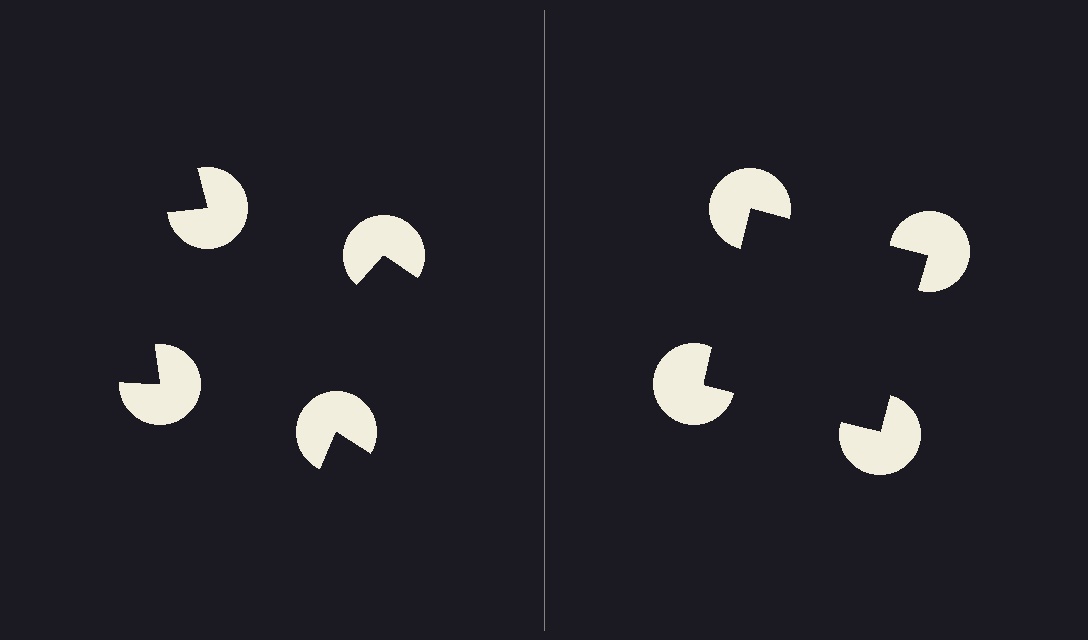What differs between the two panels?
The pac-man discs are positioned identically on both sides; only the wedge orientations differ. On the right they align to a square; on the left they are misaligned.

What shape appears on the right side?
An illusory square.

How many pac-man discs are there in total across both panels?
8 — 4 on each side.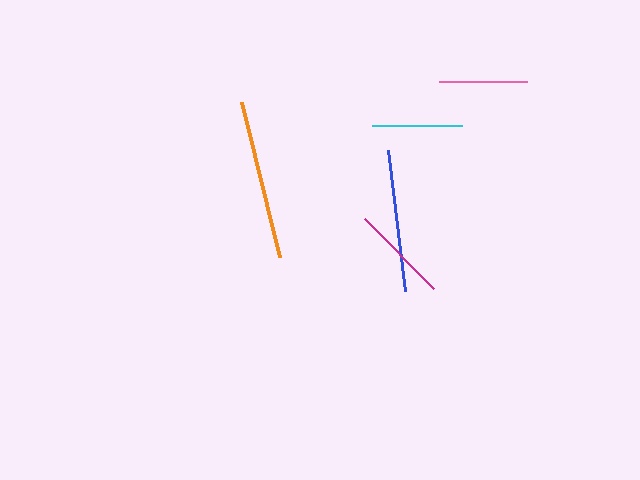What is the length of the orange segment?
The orange segment is approximately 160 pixels long.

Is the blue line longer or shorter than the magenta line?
The blue line is longer than the magenta line.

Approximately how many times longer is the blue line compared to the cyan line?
The blue line is approximately 1.6 times the length of the cyan line.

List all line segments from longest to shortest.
From longest to shortest: orange, blue, magenta, cyan, pink.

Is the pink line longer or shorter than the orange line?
The orange line is longer than the pink line.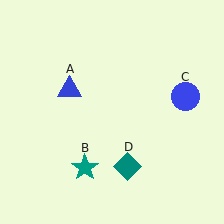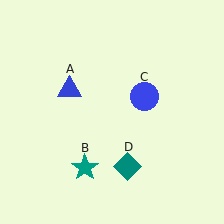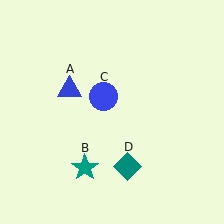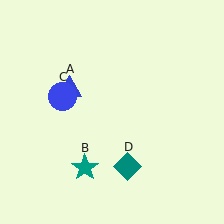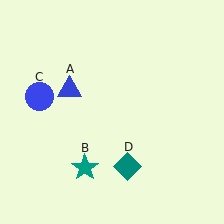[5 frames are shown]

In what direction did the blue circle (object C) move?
The blue circle (object C) moved left.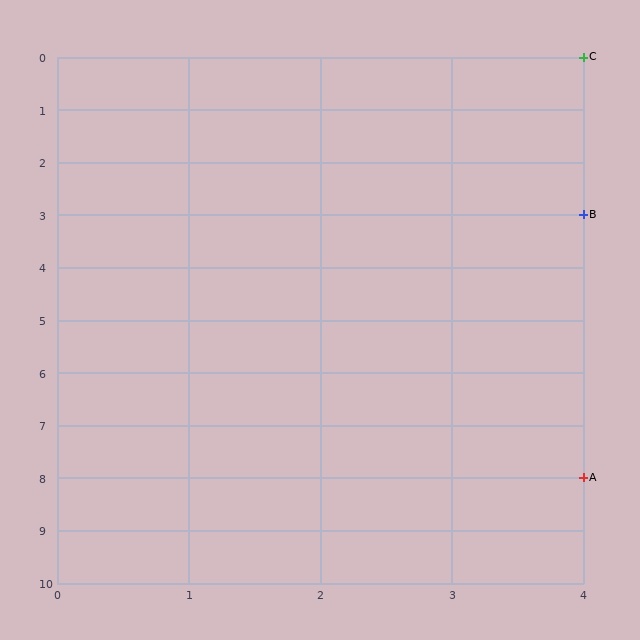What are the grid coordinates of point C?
Point C is at grid coordinates (4, 0).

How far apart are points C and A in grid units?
Points C and A are 8 rows apart.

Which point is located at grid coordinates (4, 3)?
Point B is at (4, 3).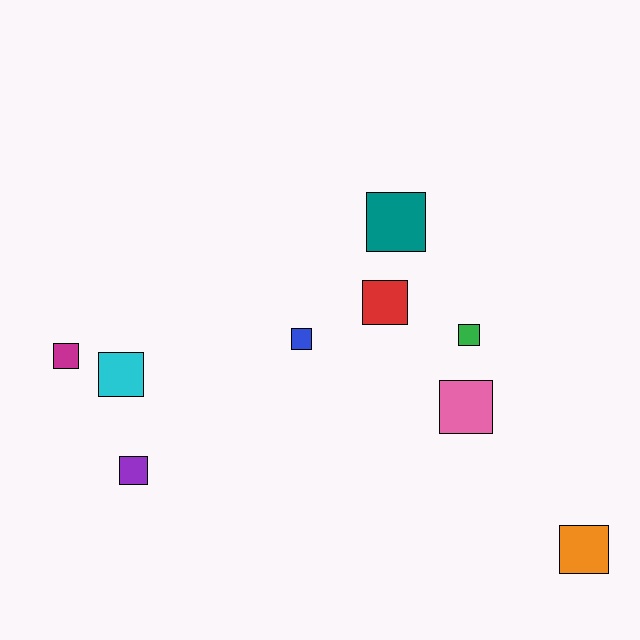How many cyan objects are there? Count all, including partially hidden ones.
There is 1 cyan object.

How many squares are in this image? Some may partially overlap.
There are 9 squares.